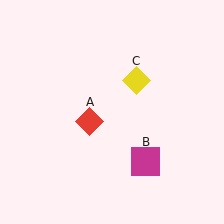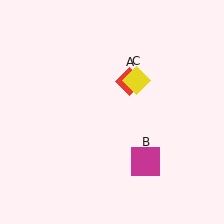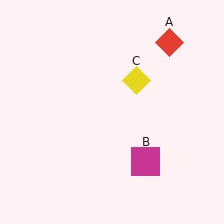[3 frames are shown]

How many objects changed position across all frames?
1 object changed position: red diamond (object A).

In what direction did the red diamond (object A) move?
The red diamond (object A) moved up and to the right.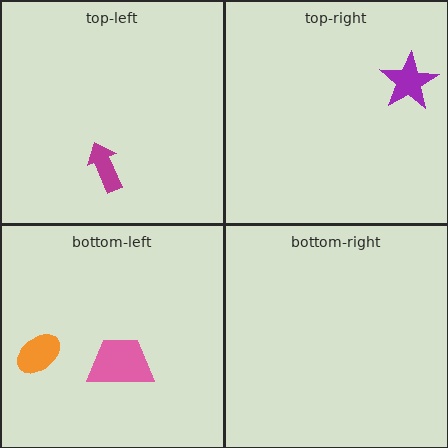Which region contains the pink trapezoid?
The bottom-left region.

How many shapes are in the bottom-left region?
2.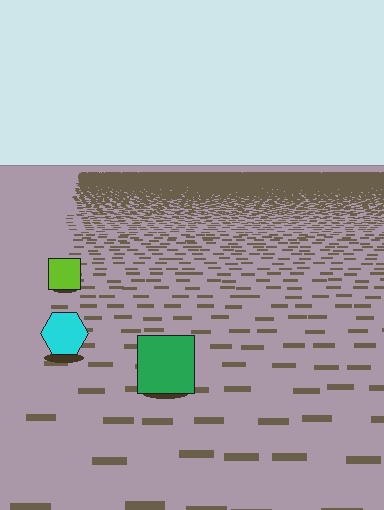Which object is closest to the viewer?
The green square is closest. The texture marks near it are larger and more spread out.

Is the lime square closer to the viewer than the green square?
No. The green square is closer — you can tell from the texture gradient: the ground texture is coarser near it.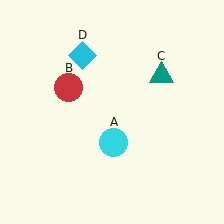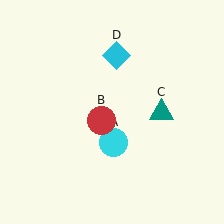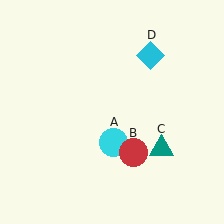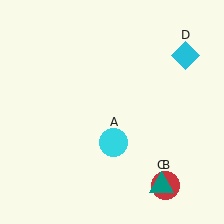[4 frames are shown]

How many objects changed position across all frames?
3 objects changed position: red circle (object B), teal triangle (object C), cyan diamond (object D).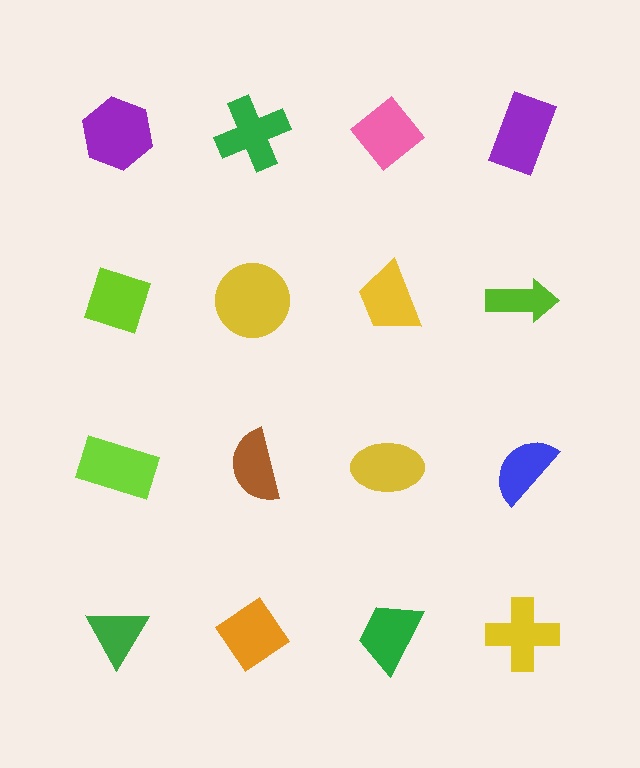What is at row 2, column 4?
A lime arrow.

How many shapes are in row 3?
4 shapes.